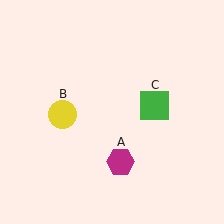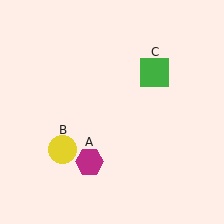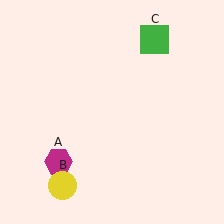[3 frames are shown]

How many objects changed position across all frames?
3 objects changed position: magenta hexagon (object A), yellow circle (object B), green square (object C).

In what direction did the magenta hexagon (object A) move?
The magenta hexagon (object A) moved left.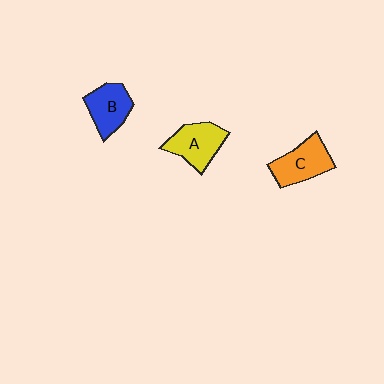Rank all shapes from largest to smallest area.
From largest to smallest: C (orange), A (yellow), B (blue).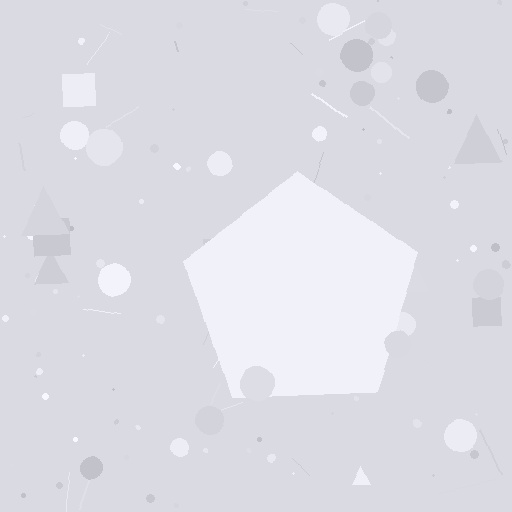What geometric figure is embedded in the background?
A pentagon is embedded in the background.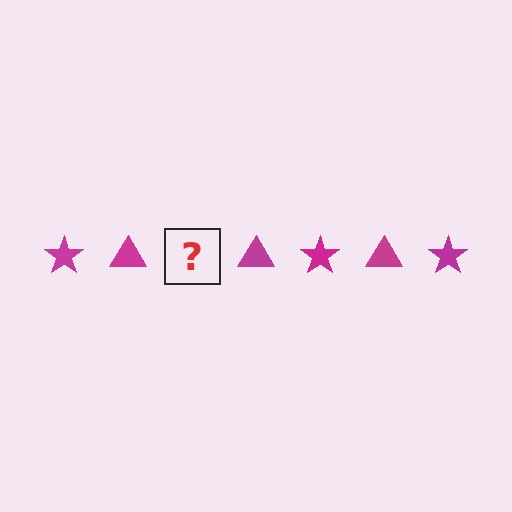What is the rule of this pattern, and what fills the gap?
The rule is that the pattern cycles through star, triangle shapes in magenta. The gap should be filled with a magenta star.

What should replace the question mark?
The question mark should be replaced with a magenta star.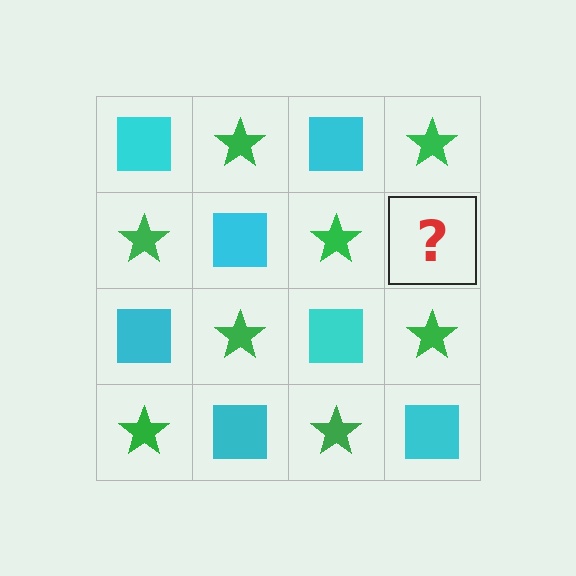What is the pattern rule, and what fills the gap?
The rule is that it alternates cyan square and green star in a checkerboard pattern. The gap should be filled with a cyan square.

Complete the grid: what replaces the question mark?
The question mark should be replaced with a cyan square.